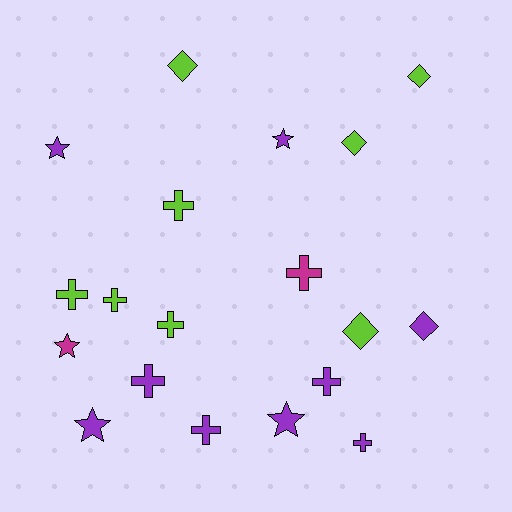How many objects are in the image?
There are 19 objects.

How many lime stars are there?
There are no lime stars.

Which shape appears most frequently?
Cross, with 9 objects.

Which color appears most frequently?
Purple, with 9 objects.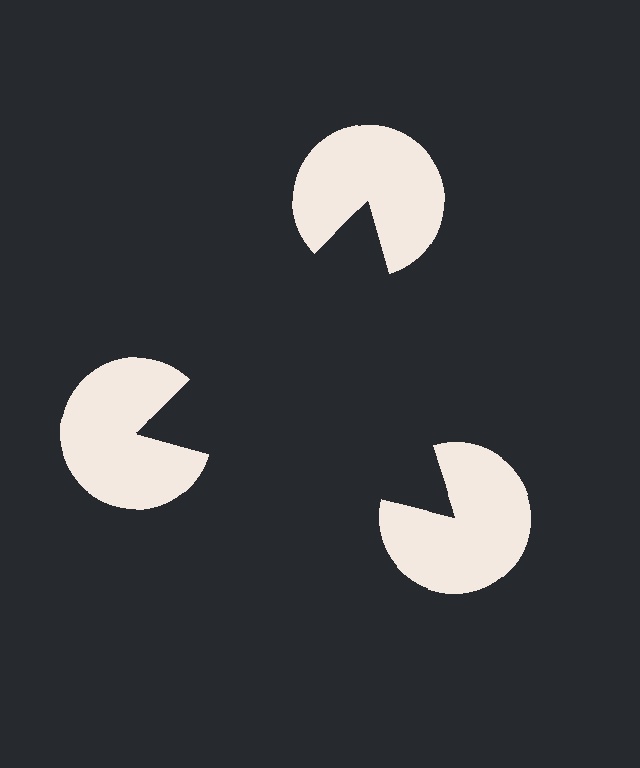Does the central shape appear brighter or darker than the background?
It typically appears slightly darker than the background, even though no actual brightness change is drawn.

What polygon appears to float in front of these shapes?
An illusory triangle — its edges are inferred from the aligned wedge cuts in the pac-man discs, not physically drawn.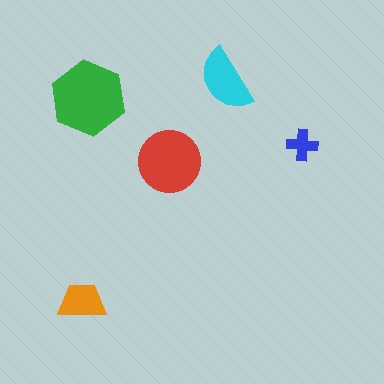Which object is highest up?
The cyan semicircle is topmost.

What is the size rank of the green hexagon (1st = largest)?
1st.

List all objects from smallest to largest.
The blue cross, the orange trapezoid, the cyan semicircle, the red circle, the green hexagon.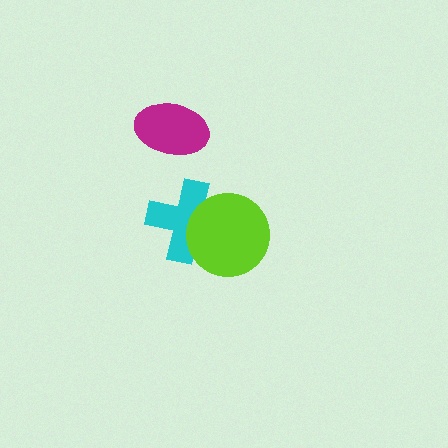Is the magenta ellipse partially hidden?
No, no other shape covers it.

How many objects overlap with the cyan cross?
1 object overlaps with the cyan cross.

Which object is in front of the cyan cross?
The lime circle is in front of the cyan cross.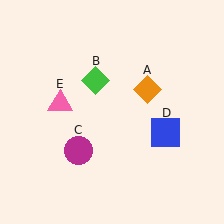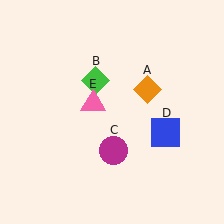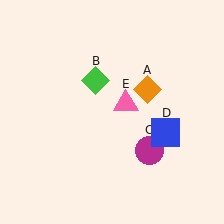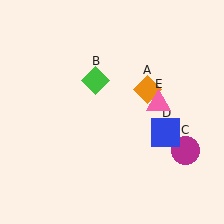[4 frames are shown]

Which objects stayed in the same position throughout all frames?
Orange diamond (object A) and green diamond (object B) and blue square (object D) remained stationary.